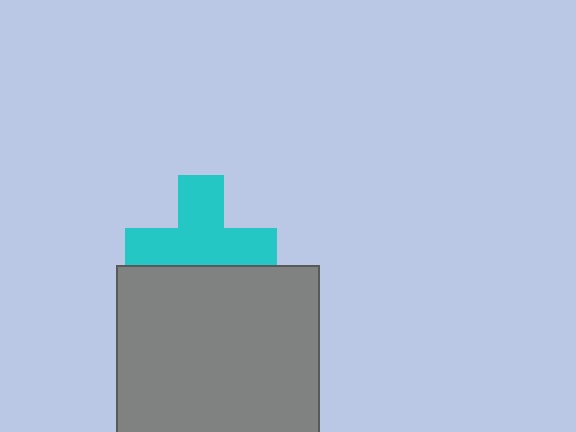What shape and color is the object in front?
The object in front is a gray square.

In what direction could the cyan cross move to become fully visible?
The cyan cross could move up. That would shift it out from behind the gray square entirely.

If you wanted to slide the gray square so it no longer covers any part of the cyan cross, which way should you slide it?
Slide it down — that is the most direct way to separate the two shapes.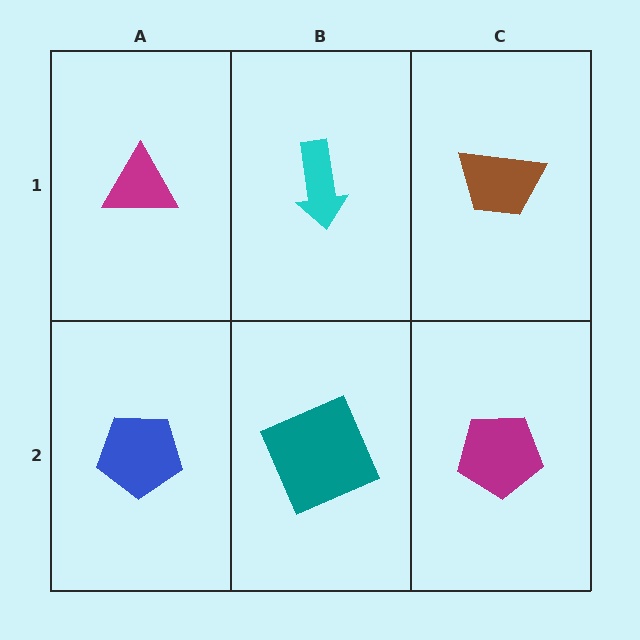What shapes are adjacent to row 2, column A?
A magenta triangle (row 1, column A), a teal square (row 2, column B).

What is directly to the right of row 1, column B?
A brown trapezoid.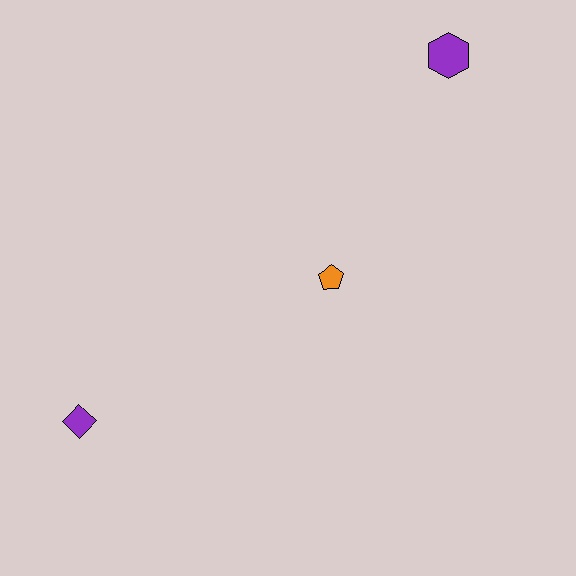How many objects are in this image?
There are 3 objects.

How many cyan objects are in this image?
There are no cyan objects.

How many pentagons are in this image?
There is 1 pentagon.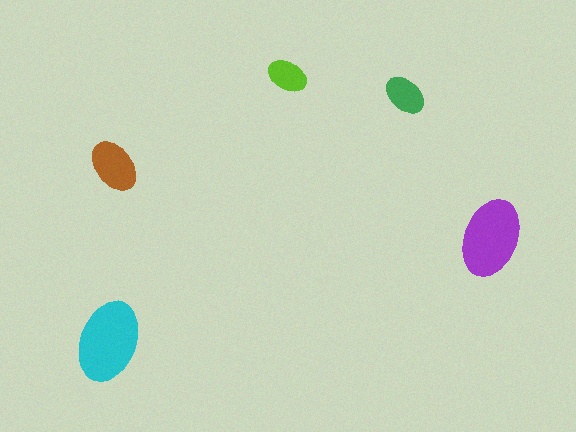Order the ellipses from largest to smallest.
the cyan one, the purple one, the brown one, the green one, the lime one.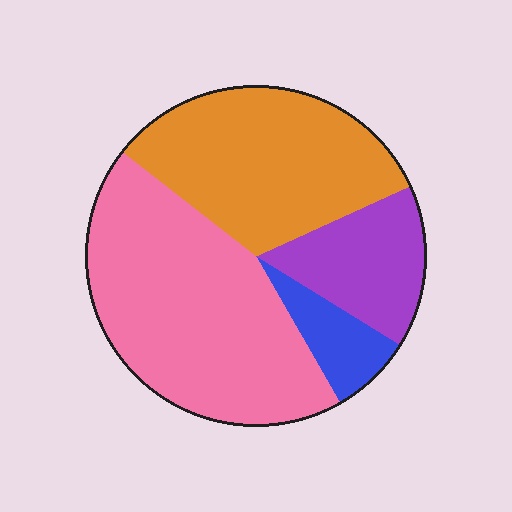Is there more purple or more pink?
Pink.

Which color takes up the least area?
Blue, at roughly 10%.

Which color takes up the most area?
Pink, at roughly 45%.